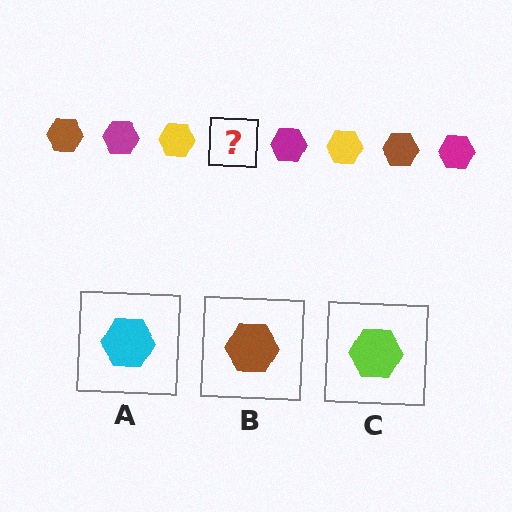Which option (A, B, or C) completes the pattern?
B.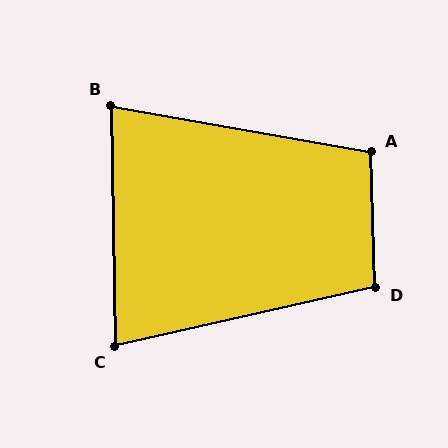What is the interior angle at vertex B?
Approximately 79 degrees (acute).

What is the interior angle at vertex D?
Approximately 101 degrees (obtuse).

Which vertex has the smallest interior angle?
C, at approximately 78 degrees.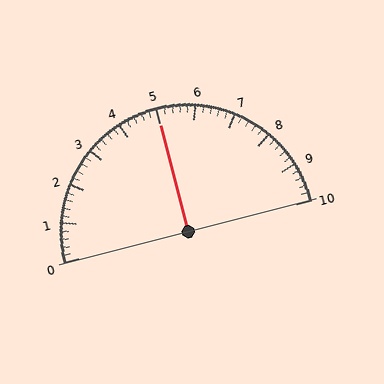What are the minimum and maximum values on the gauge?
The gauge ranges from 0 to 10.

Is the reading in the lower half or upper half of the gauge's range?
The reading is in the upper half of the range (0 to 10).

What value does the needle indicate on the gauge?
The needle indicates approximately 5.0.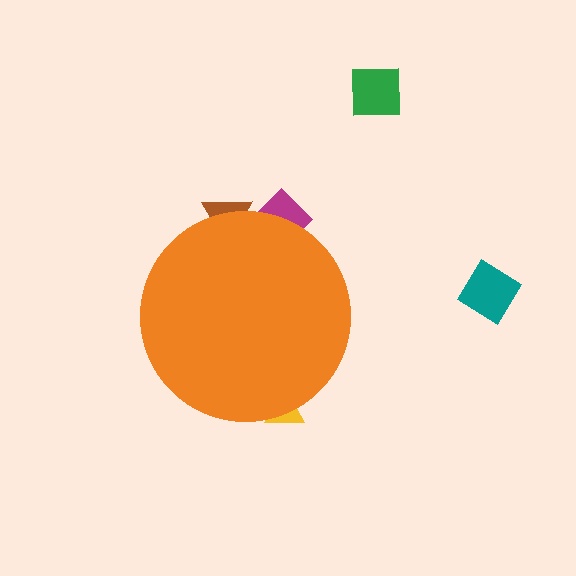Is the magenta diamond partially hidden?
Yes, the magenta diamond is partially hidden behind the orange circle.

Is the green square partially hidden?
No, the green square is fully visible.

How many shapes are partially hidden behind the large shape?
3 shapes are partially hidden.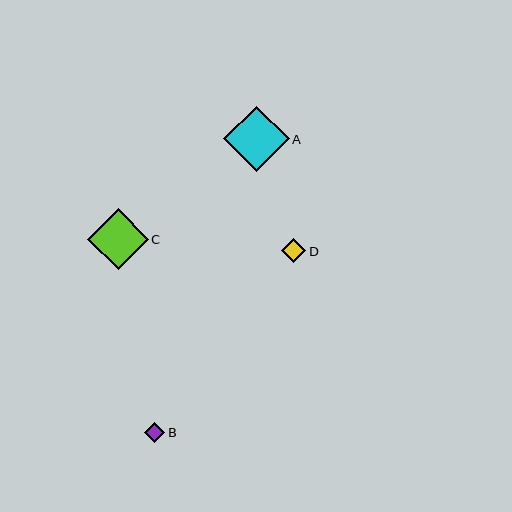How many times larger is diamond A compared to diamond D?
Diamond A is approximately 2.7 times the size of diamond D.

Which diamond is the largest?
Diamond A is the largest with a size of approximately 65 pixels.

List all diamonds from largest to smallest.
From largest to smallest: A, C, D, B.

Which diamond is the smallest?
Diamond B is the smallest with a size of approximately 20 pixels.